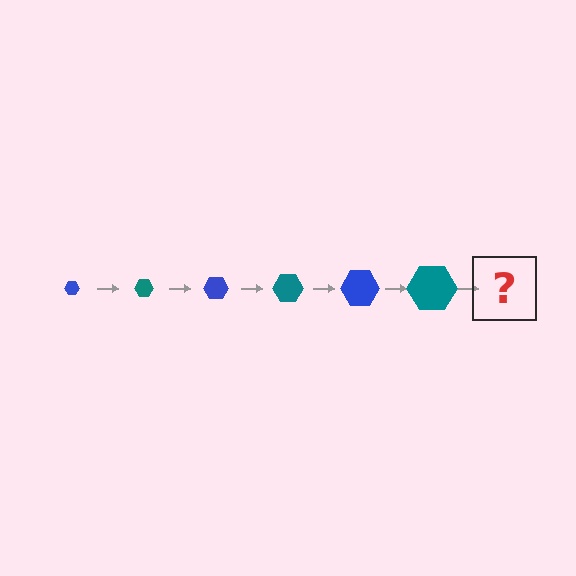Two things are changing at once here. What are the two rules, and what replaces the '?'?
The two rules are that the hexagon grows larger each step and the color cycles through blue and teal. The '?' should be a blue hexagon, larger than the previous one.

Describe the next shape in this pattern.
It should be a blue hexagon, larger than the previous one.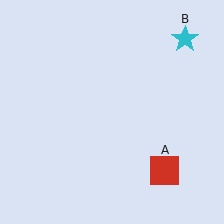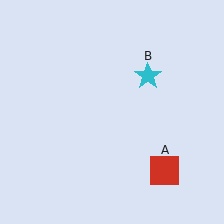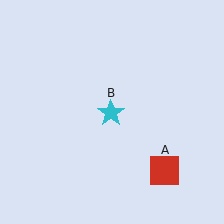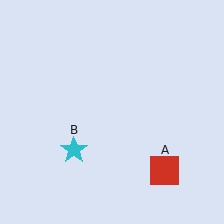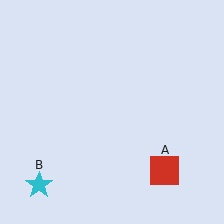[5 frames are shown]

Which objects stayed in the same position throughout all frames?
Red square (object A) remained stationary.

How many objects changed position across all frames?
1 object changed position: cyan star (object B).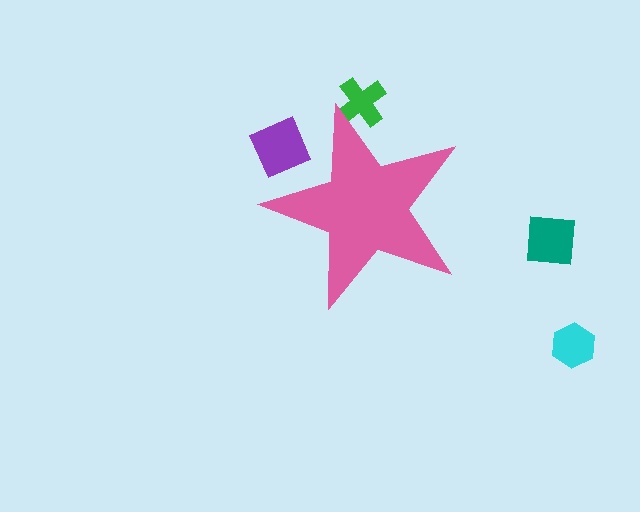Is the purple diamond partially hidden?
Yes, the purple diamond is partially hidden behind the pink star.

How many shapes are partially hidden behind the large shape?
2 shapes are partially hidden.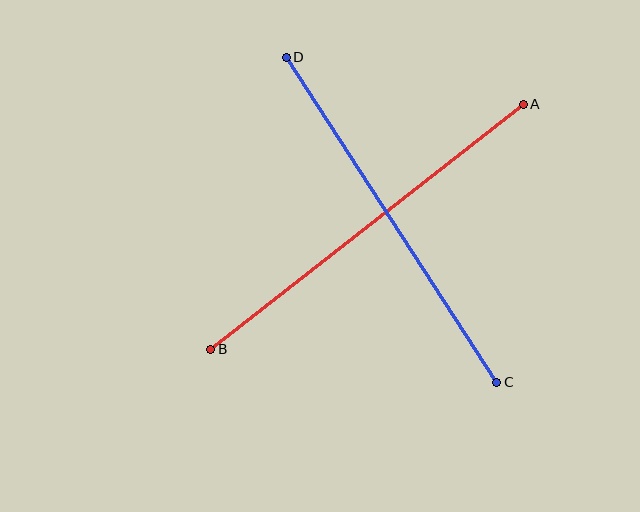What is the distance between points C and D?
The distance is approximately 387 pixels.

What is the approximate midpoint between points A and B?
The midpoint is at approximately (367, 227) pixels.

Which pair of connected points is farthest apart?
Points A and B are farthest apart.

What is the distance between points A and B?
The distance is approximately 397 pixels.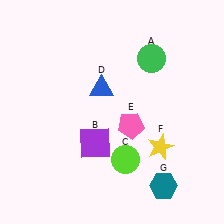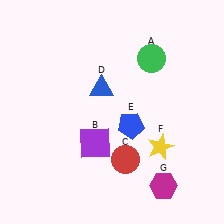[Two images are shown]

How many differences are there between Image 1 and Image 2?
There are 3 differences between the two images.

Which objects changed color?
C changed from lime to red. E changed from pink to blue. G changed from teal to magenta.